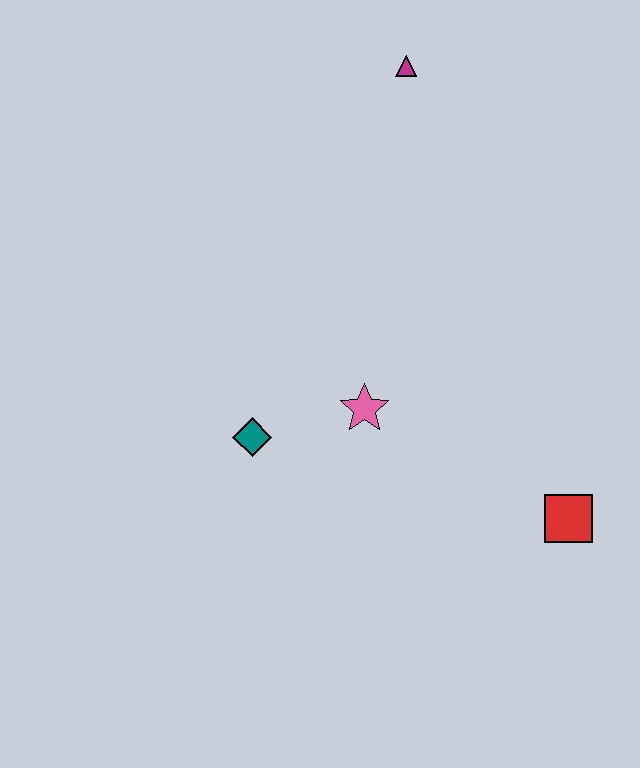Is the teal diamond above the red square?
Yes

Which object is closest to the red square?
The pink star is closest to the red square.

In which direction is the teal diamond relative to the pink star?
The teal diamond is to the left of the pink star.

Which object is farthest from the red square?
The magenta triangle is farthest from the red square.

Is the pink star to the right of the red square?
No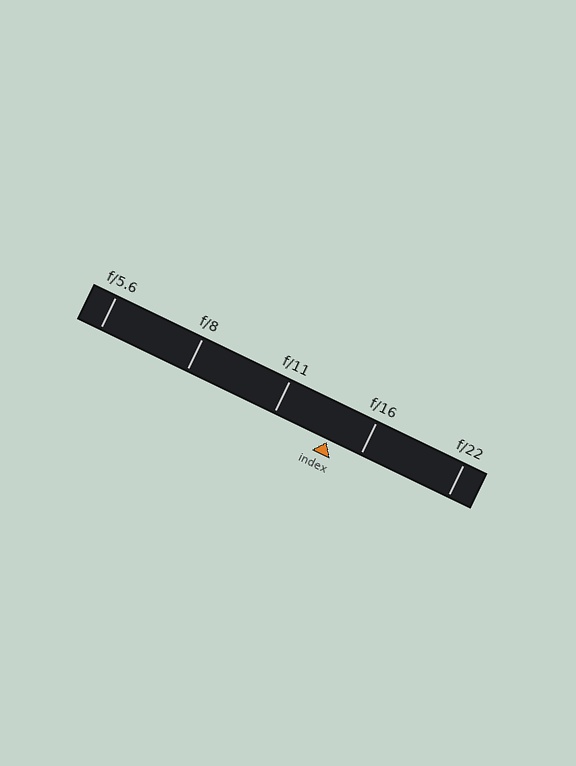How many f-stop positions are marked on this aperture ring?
There are 5 f-stop positions marked.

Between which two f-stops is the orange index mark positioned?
The index mark is between f/11 and f/16.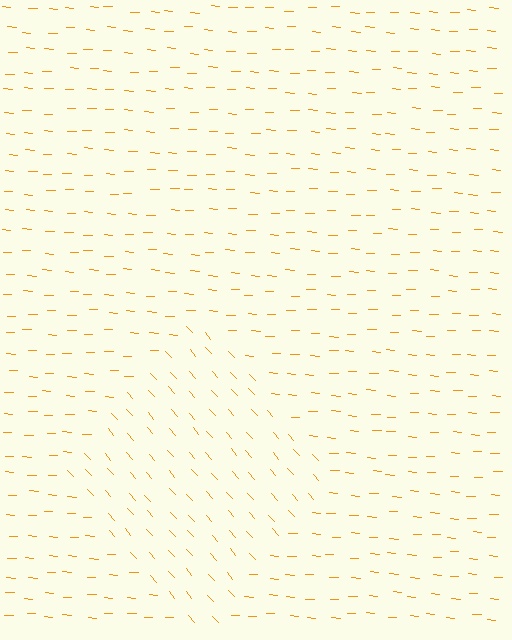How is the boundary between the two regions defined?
The boundary is defined purely by a change in line orientation (approximately 45 degrees difference). All lines are the same color and thickness.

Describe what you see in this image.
The image is filled with small orange line segments. A diamond region in the image has lines oriented differently from the surrounding lines, creating a visible texture boundary.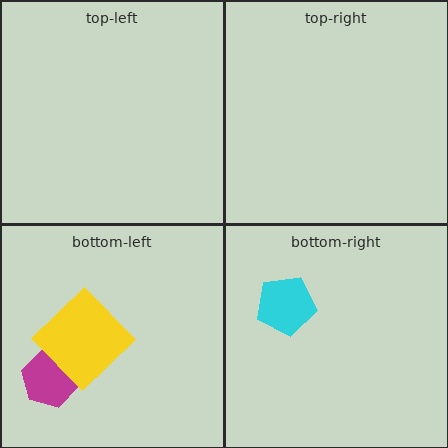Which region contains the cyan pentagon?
The bottom-right region.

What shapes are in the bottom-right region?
The cyan pentagon.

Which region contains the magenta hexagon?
The bottom-left region.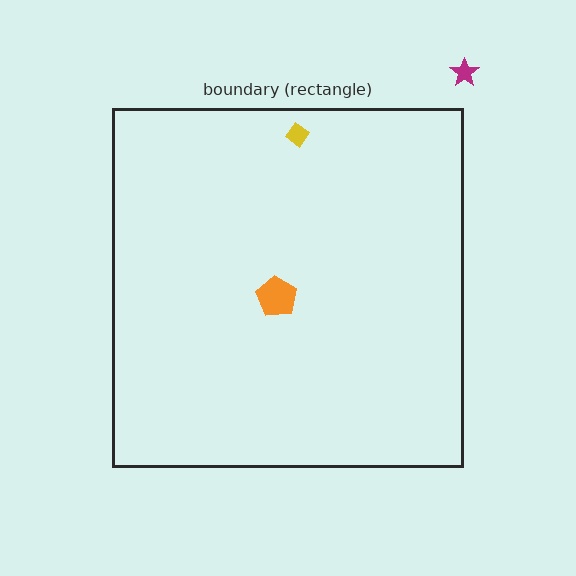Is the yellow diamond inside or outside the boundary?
Inside.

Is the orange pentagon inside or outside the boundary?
Inside.